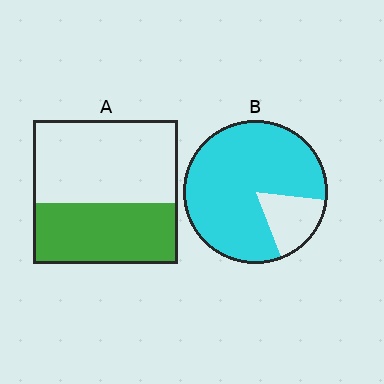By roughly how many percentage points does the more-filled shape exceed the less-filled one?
By roughly 40 percentage points (B over A).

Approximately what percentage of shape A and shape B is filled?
A is approximately 40% and B is approximately 85%.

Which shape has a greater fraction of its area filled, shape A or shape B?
Shape B.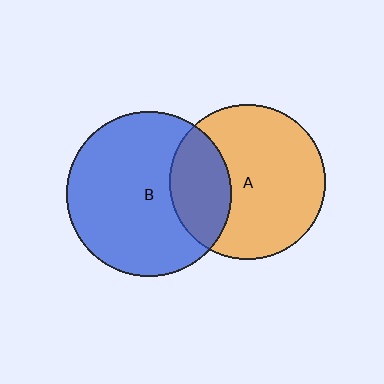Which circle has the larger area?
Circle B (blue).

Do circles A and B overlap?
Yes.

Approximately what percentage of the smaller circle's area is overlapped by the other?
Approximately 30%.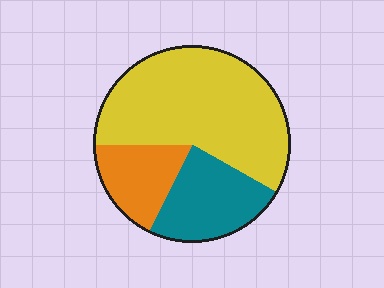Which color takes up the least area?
Orange, at roughly 20%.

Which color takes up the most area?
Yellow, at roughly 60%.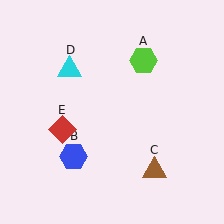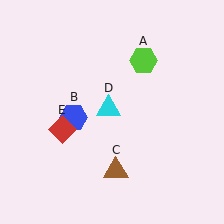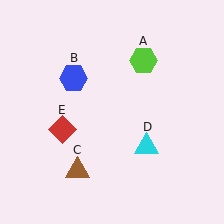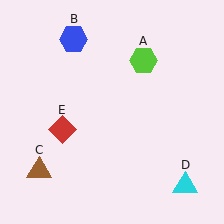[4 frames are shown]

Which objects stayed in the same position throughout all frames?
Lime hexagon (object A) and red diamond (object E) remained stationary.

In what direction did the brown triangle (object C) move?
The brown triangle (object C) moved left.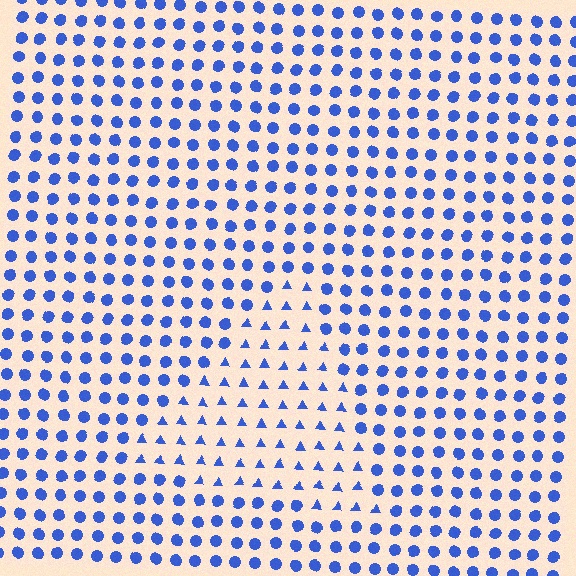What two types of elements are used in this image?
The image uses triangles inside the triangle region and circles outside it.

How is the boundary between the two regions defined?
The boundary is defined by a change in element shape: triangles inside vs. circles outside. All elements share the same color and spacing.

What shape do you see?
I see a triangle.